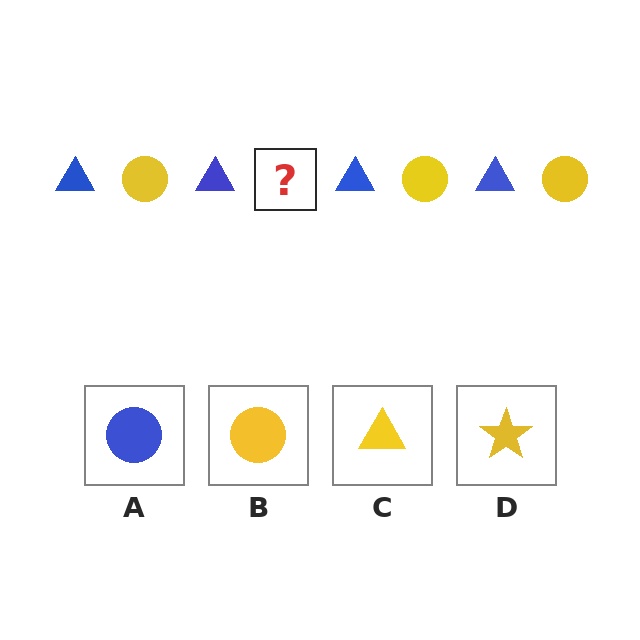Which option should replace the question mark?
Option B.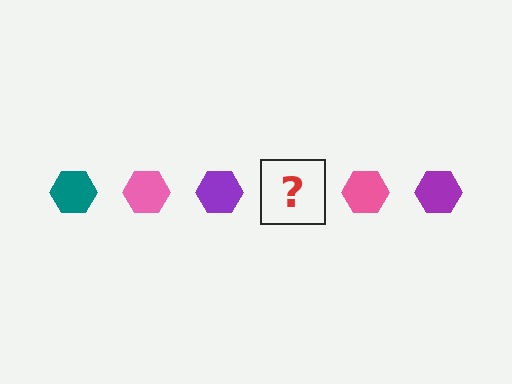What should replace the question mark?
The question mark should be replaced with a teal hexagon.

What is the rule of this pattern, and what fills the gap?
The rule is that the pattern cycles through teal, pink, purple hexagons. The gap should be filled with a teal hexagon.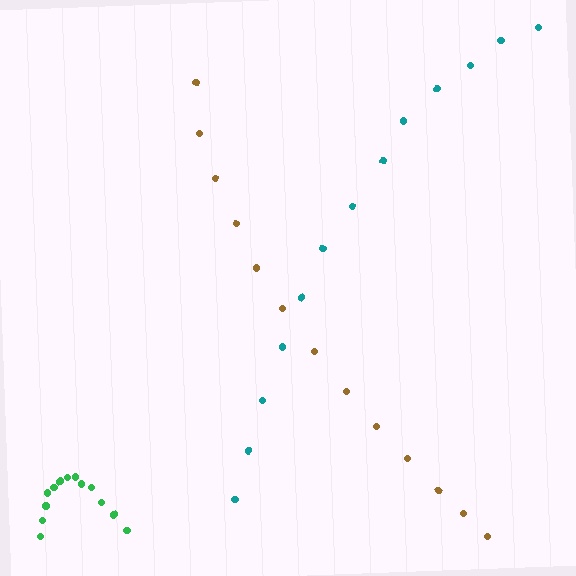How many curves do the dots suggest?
There are 3 distinct paths.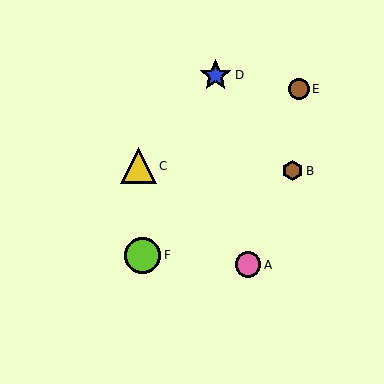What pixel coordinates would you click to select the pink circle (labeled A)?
Click at (248, 265) to select the pink circle A.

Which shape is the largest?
The lime circle (labeled F) is the largest.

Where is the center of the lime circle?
The center of the lime circle is at (143, 255).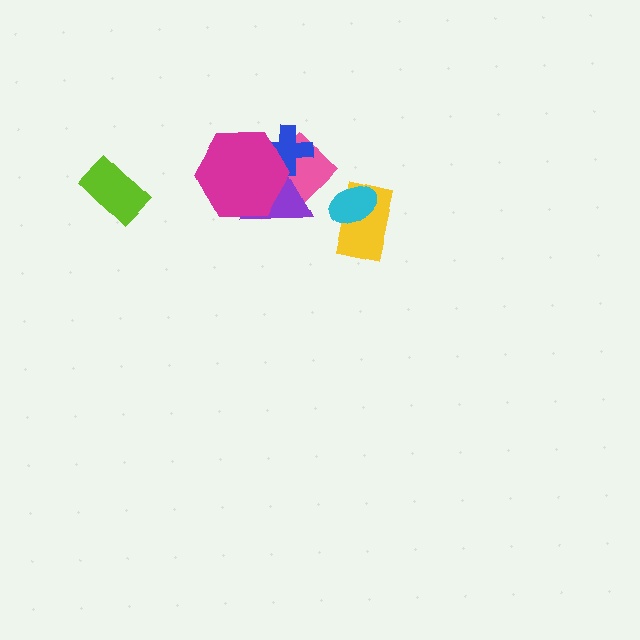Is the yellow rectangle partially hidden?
Yes, it is partially covered by another shape.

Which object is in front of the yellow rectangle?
The cyan ellipse is in front of the yellow rectangle.